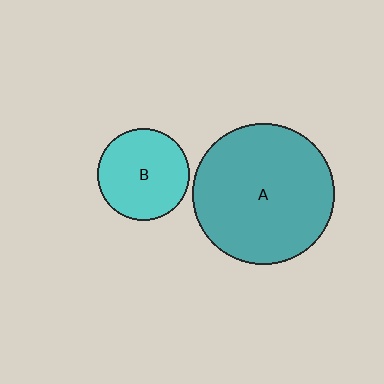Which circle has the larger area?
Circle A (teal).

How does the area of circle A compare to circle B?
Approximately 2.4 times.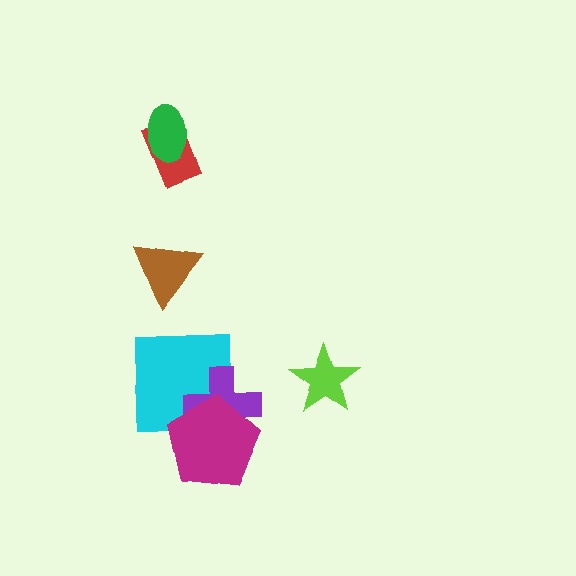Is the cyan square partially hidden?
Yes, it is partially covered by another shape.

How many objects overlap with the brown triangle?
0 objects overlap with the brown triangle.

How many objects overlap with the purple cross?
2 objects overlap with the purple cross.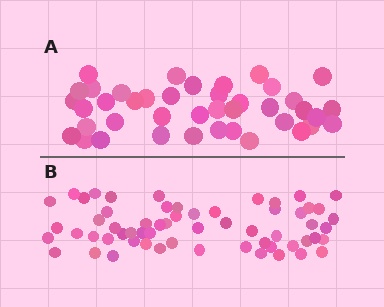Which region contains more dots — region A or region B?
Region B (the bottom region) has more dots.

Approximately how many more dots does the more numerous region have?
Region B has approximately 20 more dots than region A.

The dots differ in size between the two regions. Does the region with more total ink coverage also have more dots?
No. Region A has more total ink coverage because its dots are larger, but region B actually contains more individual dots. Total area can be misleading — the number of items is what matters here.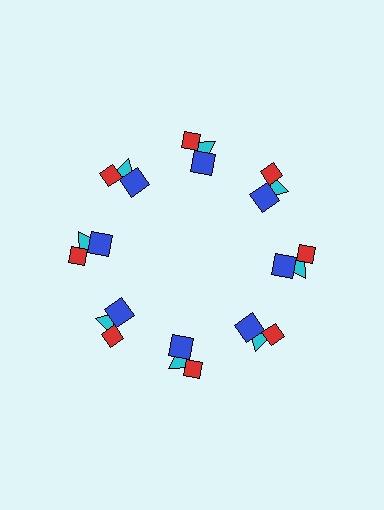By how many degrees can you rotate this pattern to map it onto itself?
The pattern maps onto itself every 45 degrees of rotation.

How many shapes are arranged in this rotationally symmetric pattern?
There are 24 shapes, arranged in 8 groups of 3.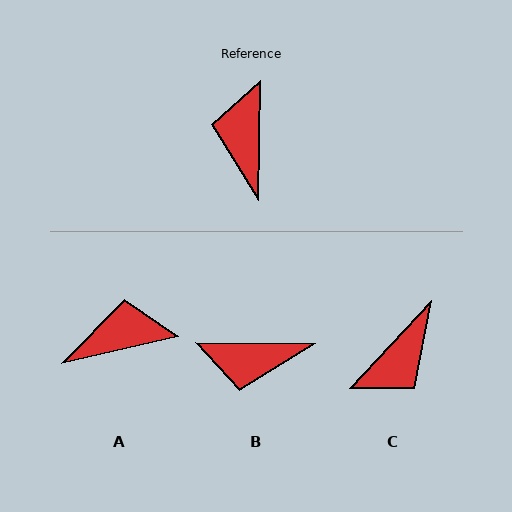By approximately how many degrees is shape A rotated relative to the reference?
Approximately 76 degrees clockwise.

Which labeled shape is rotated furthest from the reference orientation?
C, about 137 degrees away.